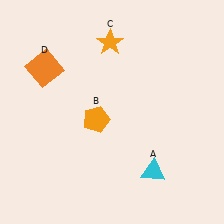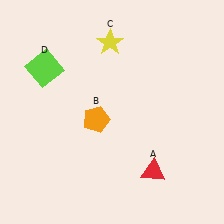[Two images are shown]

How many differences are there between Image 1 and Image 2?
There are 3 differences between the two images.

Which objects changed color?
A changed from cyan to red. C changed from orange to yellow. D changed from orange to lime.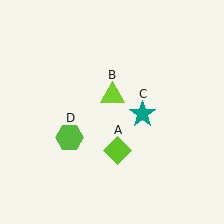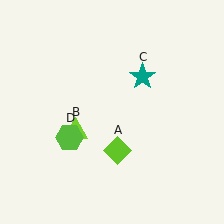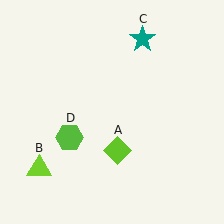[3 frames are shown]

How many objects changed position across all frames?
2 objects changed position: lime triangle (object B), teal star (object C).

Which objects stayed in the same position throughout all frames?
Lime diamond (object A) and lime hexagon (object D) remained stationary.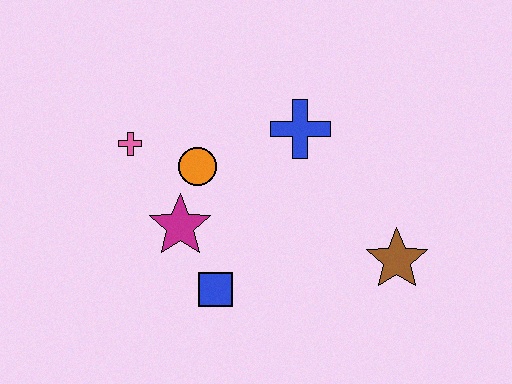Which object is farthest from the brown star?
The pink cross is farthest from the brown star.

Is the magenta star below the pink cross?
Yes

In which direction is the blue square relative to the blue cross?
The blue square is below the blue cross.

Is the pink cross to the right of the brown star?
No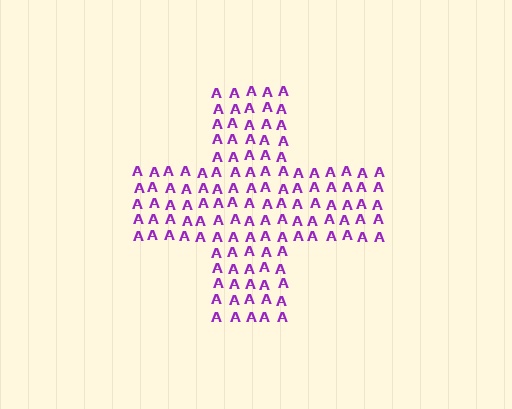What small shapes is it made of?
It is made of small letter A's.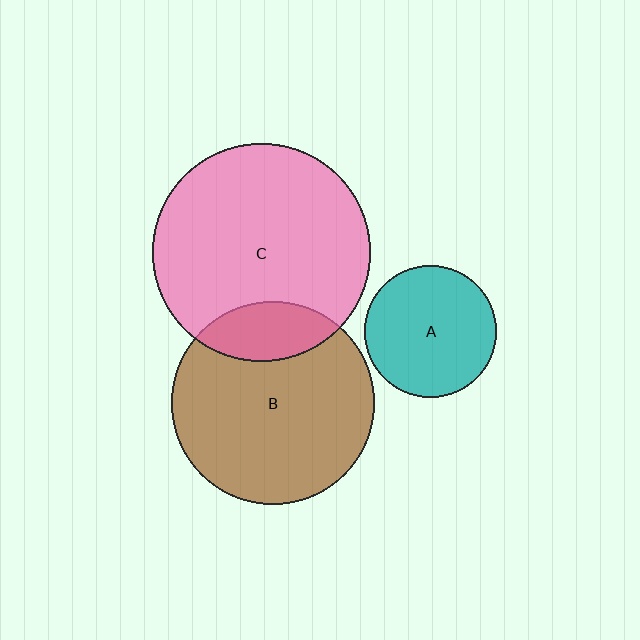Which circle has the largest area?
Circle C (pink).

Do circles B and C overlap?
Yes.